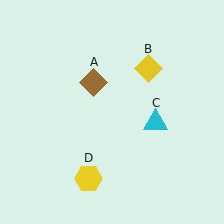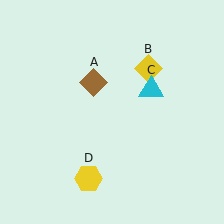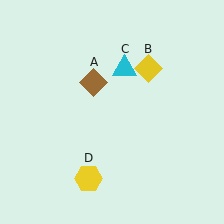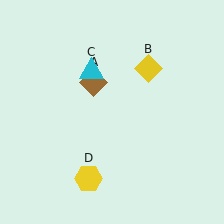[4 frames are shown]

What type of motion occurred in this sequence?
The cyan triangle (object C) rotated counterclockwise around the center of the scene.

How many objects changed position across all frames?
1 object changed position: cyan triangle (object C).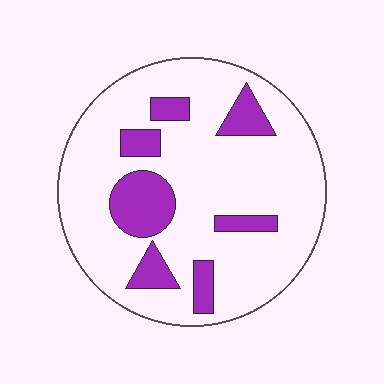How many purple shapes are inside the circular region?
7.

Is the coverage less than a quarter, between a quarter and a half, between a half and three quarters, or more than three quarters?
Less than a quarter.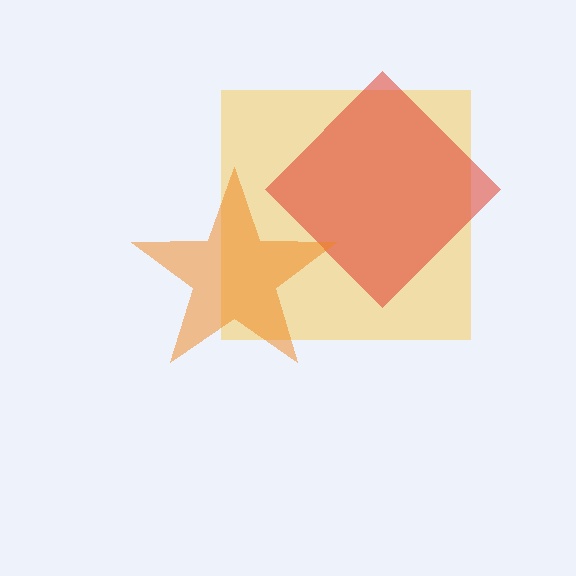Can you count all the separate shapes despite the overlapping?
Yes, there are 3 separate shapes.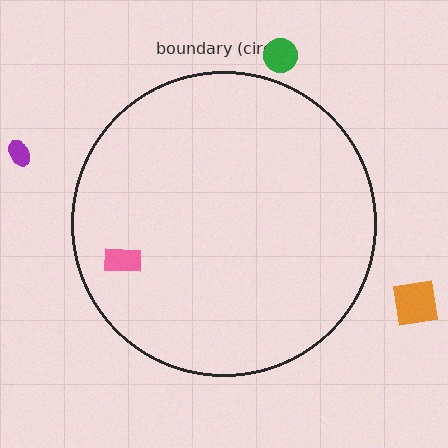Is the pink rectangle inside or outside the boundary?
Inside.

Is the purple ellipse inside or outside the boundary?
Outside.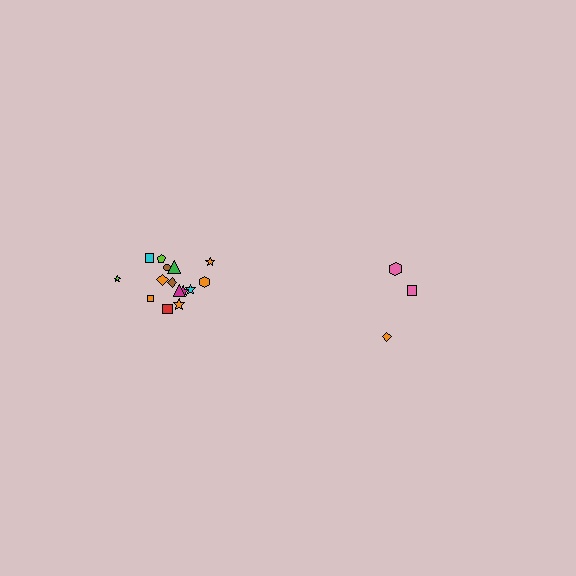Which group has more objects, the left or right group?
The left group.